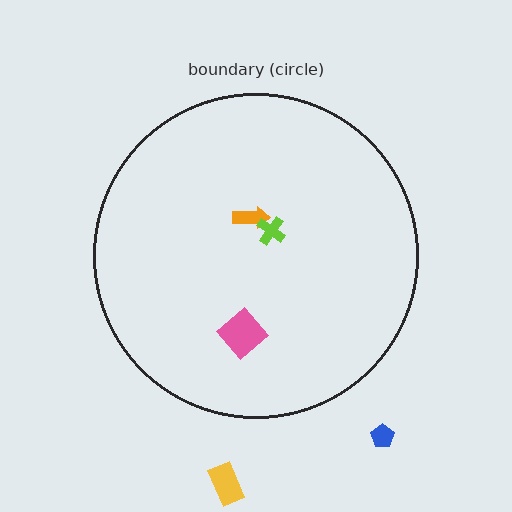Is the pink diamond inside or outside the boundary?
Inside.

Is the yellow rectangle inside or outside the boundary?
Outside.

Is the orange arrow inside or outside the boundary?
Inside.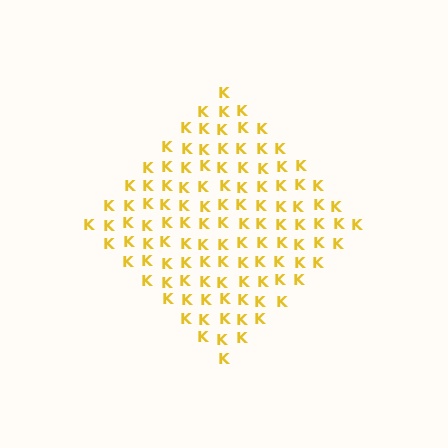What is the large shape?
The large shape is a diamond.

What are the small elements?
The small elements are letter K's.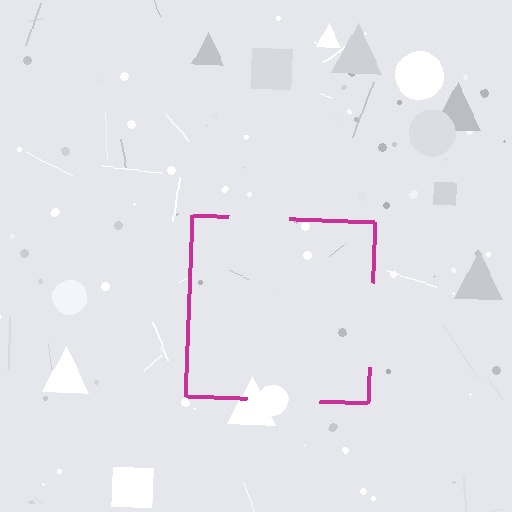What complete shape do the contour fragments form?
The contour fragments form a square.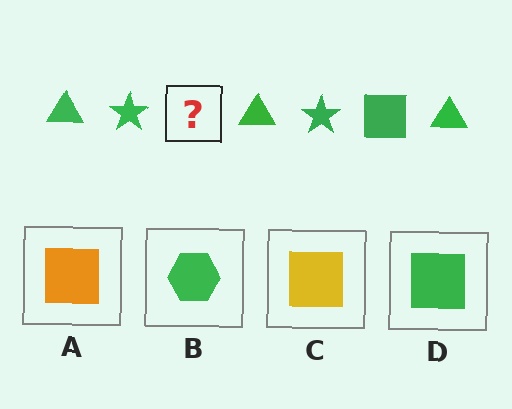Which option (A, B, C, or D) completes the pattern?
D.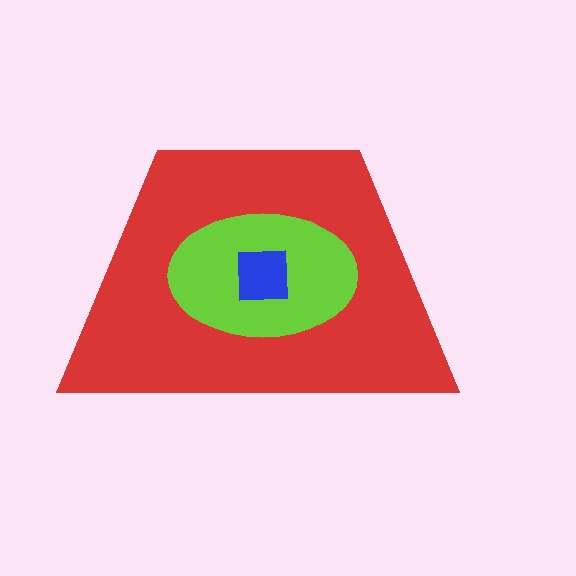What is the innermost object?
The blue square.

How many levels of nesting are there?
3.